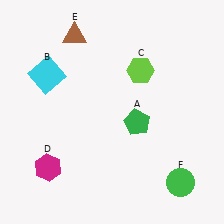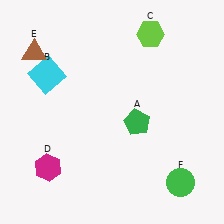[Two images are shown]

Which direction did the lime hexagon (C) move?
The lime hexagon (C) moved up.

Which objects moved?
The objects that moved are: the lime hexagon (C), the brown triangle (E).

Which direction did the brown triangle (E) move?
The brown triangle (E) moved left.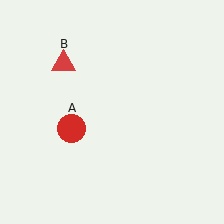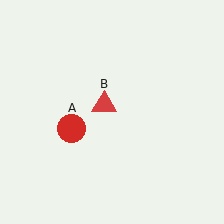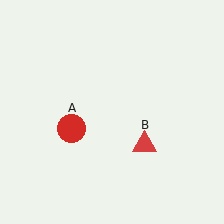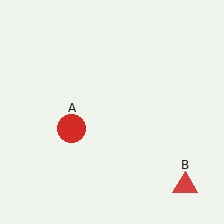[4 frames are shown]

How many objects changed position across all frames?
1 object changed position: red triangle (object B).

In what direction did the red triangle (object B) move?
The red triangle (object B) moved down and to the right.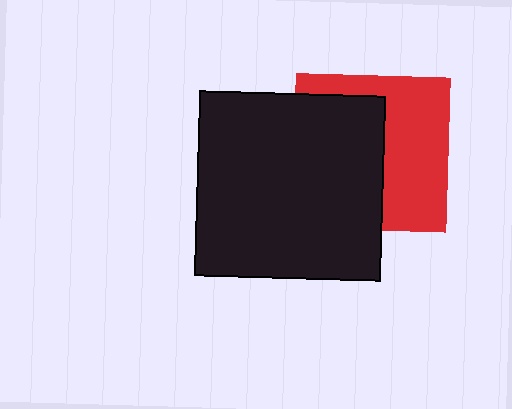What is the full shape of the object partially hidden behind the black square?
The partially hidden object is a red square.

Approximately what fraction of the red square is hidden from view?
Roughly 51% of the red square is hidden behind the black square.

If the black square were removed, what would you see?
You would see the complete red square.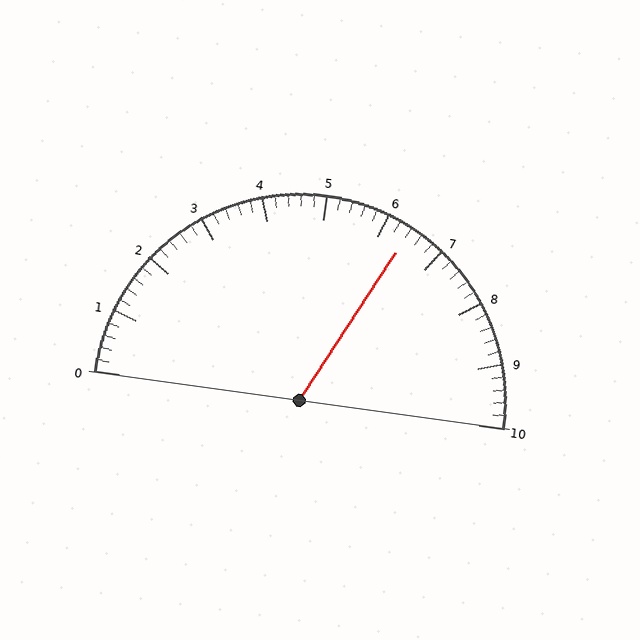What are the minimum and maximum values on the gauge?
The gauge ranges from 0 to 10.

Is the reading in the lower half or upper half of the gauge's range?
The reading is in the upper half of the range (0 to 10).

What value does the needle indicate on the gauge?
The needle indicates approximately 6.4.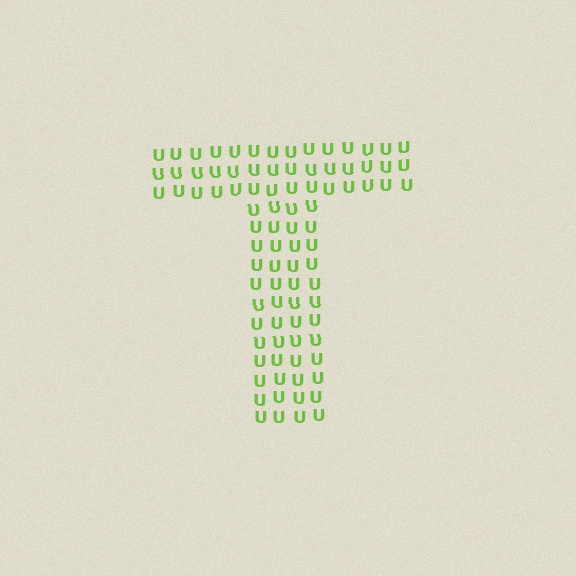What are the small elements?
The small elements are letter U's.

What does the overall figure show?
The overall figure shows the letter T.